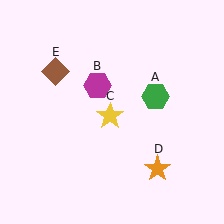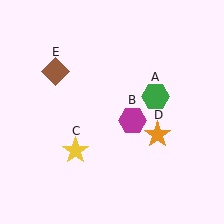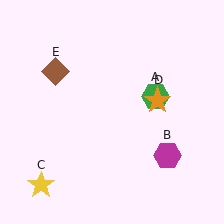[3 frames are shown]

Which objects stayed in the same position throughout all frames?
Green hexagon (object A) and brown diamond (object E) remained stationary.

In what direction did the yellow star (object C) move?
The yellow star (object C) moved down and to the left.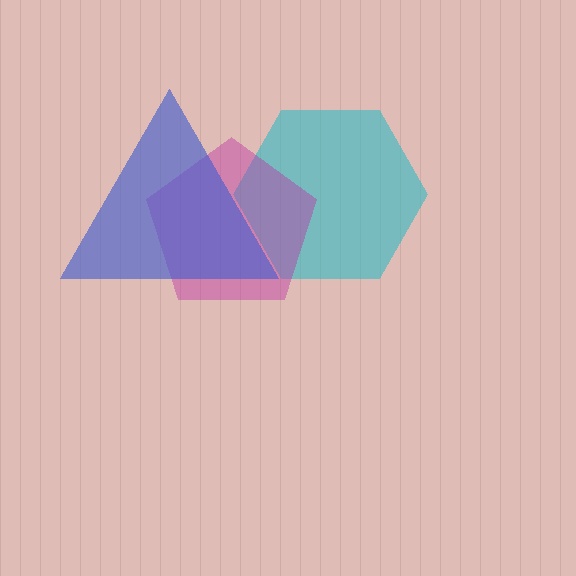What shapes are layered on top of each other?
The layered shapes are: a cyan hexagon, a magenta pentagon, a blue triangle.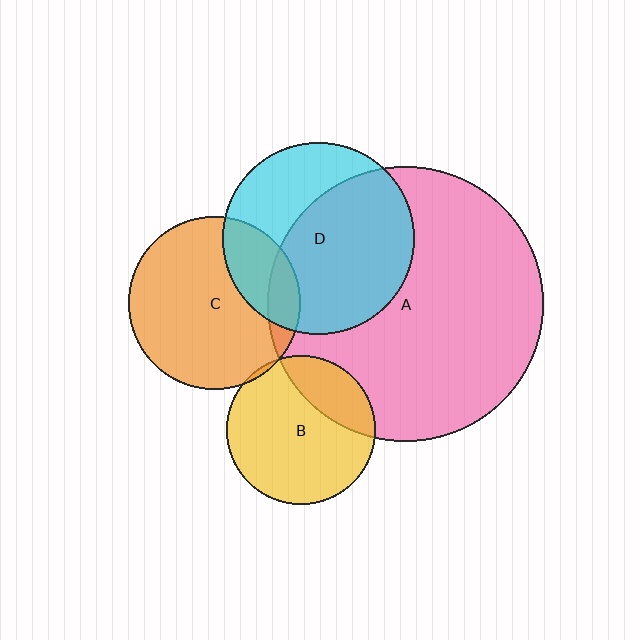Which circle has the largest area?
Circle A (pink).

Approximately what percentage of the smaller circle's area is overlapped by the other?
Approximately 5%.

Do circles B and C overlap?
Yes.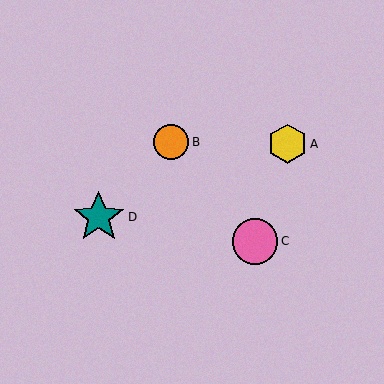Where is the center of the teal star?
The center of the teal star is at (99, 217).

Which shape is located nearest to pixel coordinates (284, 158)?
The yellow hexagon (labeled A) at (288, 144) is nearest to that location.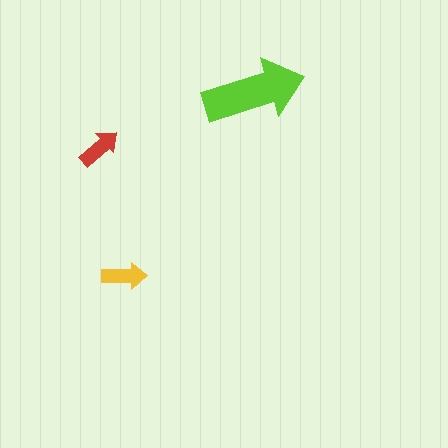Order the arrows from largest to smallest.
the lime one, the yellow one, the red one.